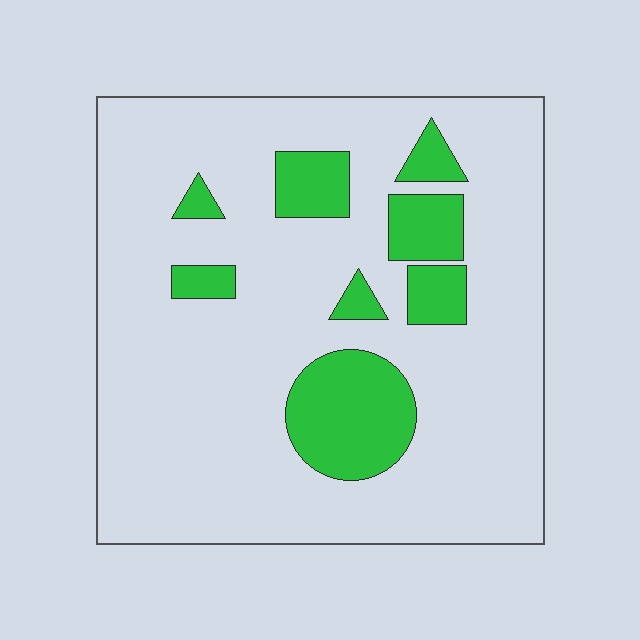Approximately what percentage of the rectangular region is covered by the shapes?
Approximately 15%.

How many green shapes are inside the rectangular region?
8.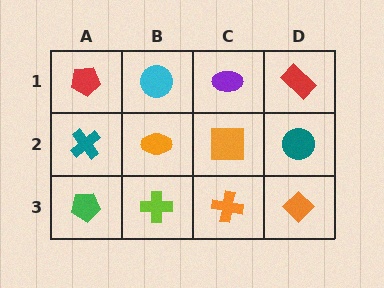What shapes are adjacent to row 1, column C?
An orange square (row 2, column C), a cyan circle (row 1, column B), a red rectangle (row 1, column D).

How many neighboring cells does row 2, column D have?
3.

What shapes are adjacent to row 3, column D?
A teal circle (row 2, column D), an orange cross (row 3, column C).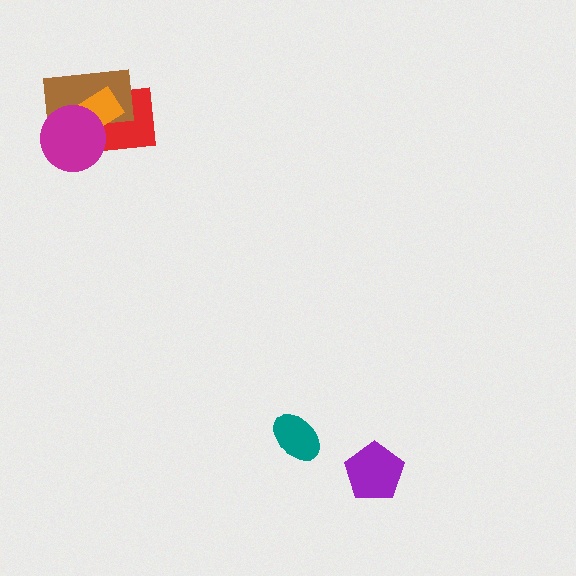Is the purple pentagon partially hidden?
No, no other shape covers it.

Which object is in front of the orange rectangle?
The magenta circle is in front of the orange rectangle.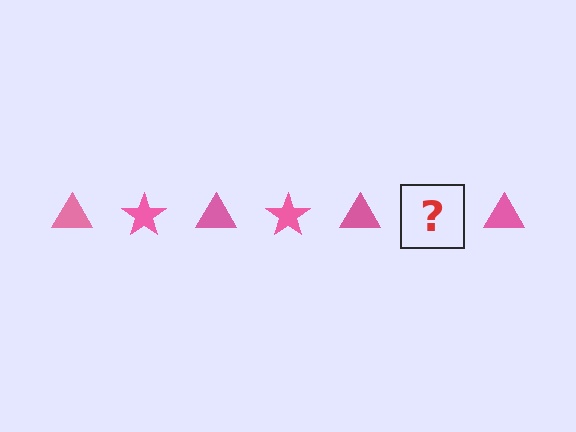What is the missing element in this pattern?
The missing element is a pink star.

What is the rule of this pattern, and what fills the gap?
The rule is that the pattern cycles through triangle, star shapes in pink. The gap should be filled with a pink star.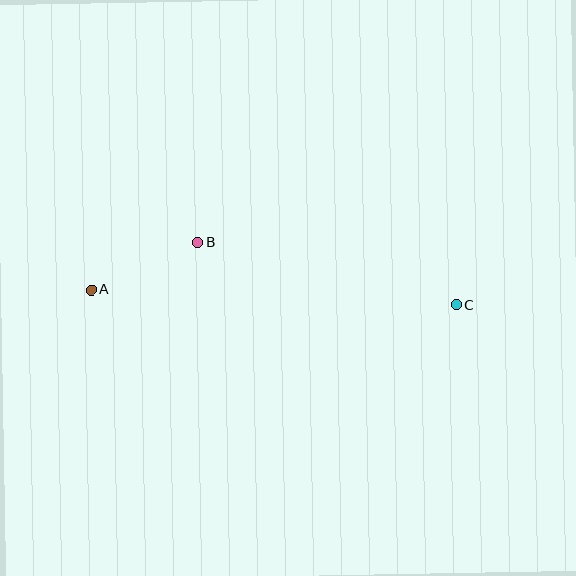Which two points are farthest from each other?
Points A and C are farthest from each other.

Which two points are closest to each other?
Points A and B are closest to each other.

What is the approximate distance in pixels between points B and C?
The distance between B and C is approximately 266 pixels.